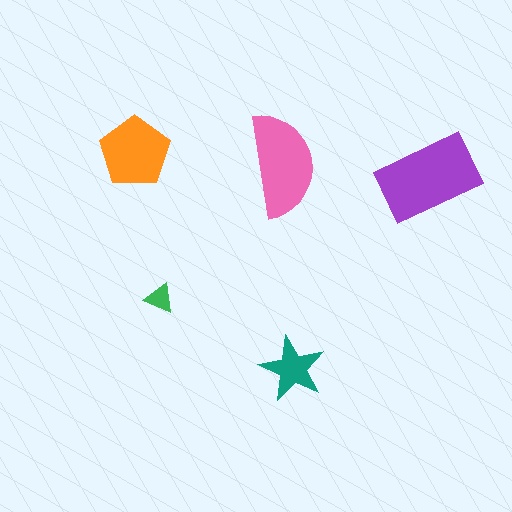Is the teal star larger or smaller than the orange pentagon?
Smaller.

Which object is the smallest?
The green triangle.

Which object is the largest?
The purple rectangle.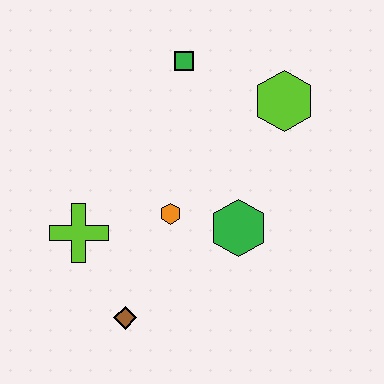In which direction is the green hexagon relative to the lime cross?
The green hexagon is to the right of the lime cross.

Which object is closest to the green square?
The lime hexagon is closest to the green square.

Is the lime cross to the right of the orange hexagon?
No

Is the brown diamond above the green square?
No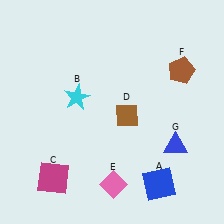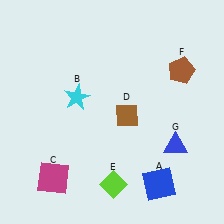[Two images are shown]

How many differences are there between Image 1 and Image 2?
There is 1 difference between the two images.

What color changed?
The diamond (E) changed from pink in Image 1 to lime in Image 2.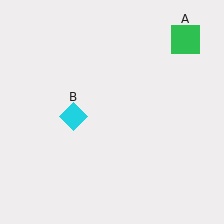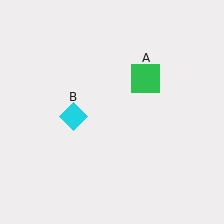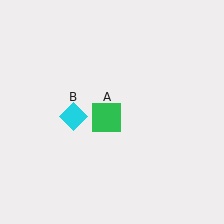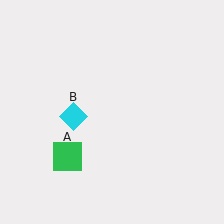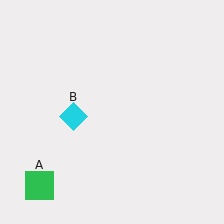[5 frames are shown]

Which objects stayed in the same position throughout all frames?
Cyan diamond (object B) remained stationary.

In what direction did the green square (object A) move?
The green square (object A) moved down and to the left.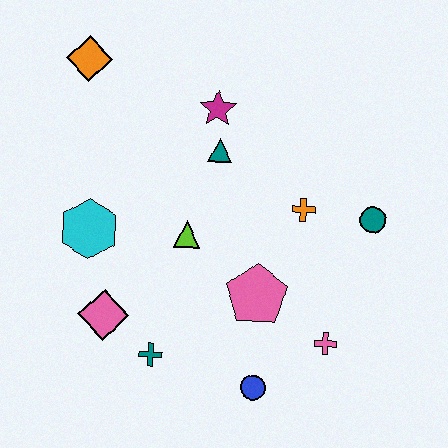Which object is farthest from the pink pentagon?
The orange diamond is farthest from the pink pentagon.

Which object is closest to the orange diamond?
The magenta star is closest to the orange diamond.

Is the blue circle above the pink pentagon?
No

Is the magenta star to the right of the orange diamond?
Yes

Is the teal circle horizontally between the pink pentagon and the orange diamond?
No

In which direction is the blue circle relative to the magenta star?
The blue circle is below the magenta star.